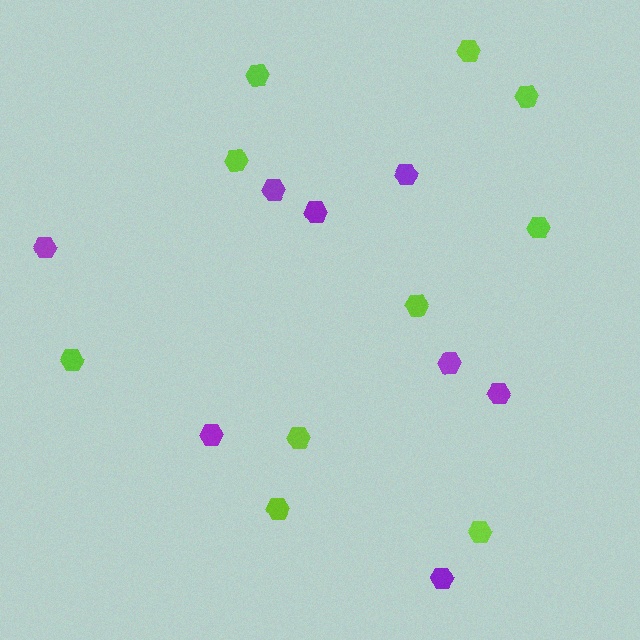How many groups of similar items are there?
There are 2 groups: one group of purple hexagons (8) and one group of lime hexagons (10).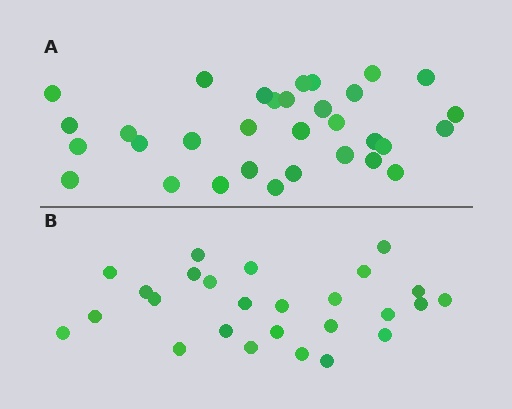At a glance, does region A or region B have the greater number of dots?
Region A (the top region) has more dots.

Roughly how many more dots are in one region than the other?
Region A has about 6 more dots than region B.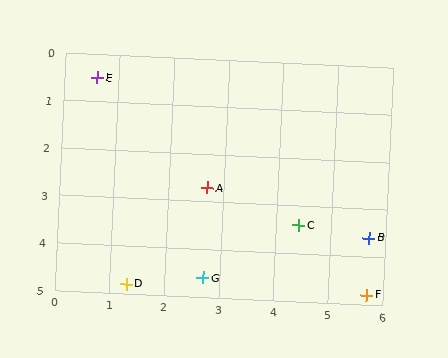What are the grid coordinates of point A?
Point A is at approximately (2.7, 2.7).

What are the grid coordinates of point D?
Point D is at approximately (1.3, 4.8).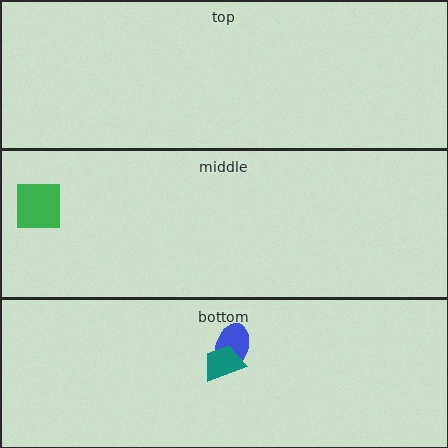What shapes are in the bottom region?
The blue ellipse, the teal trapezoid.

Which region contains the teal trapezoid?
The bottom region.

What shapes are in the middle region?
The green square.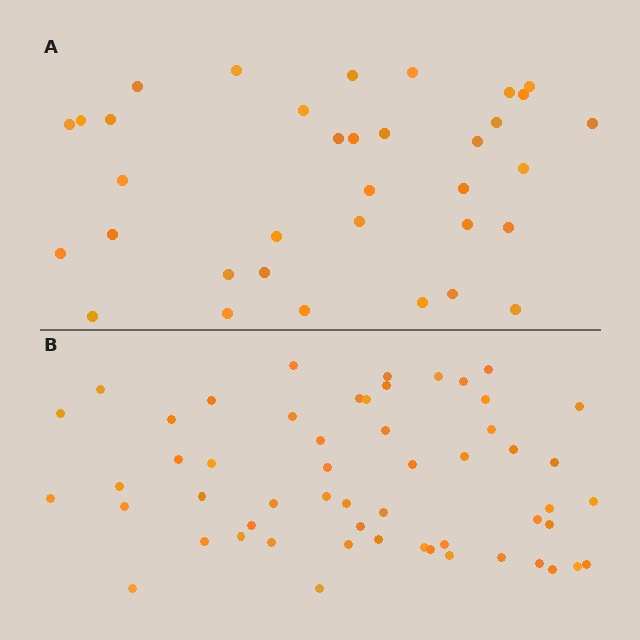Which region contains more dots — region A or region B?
Region B (the bottom region) has more dots.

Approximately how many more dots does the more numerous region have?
Region B has approximately 20 more dots than region A.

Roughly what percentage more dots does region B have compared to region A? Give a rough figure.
About 55% more.